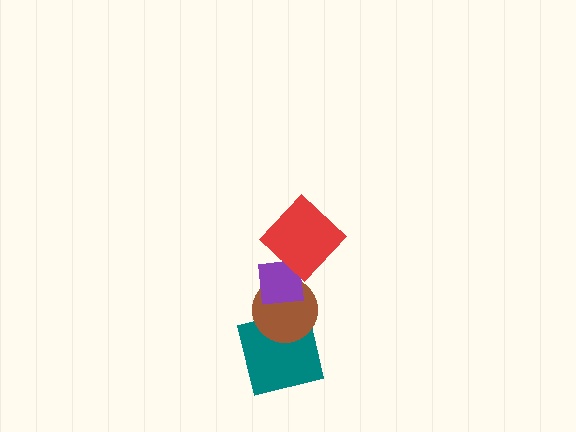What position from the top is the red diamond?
The red diamond is 1st from the top.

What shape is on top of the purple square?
The red diamond is on top of the purple square.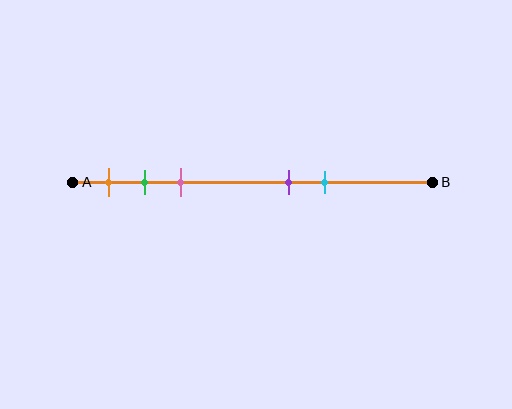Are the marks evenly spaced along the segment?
No, the marks are not evenly spaced.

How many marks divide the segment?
There are 5 marks dividing the segment.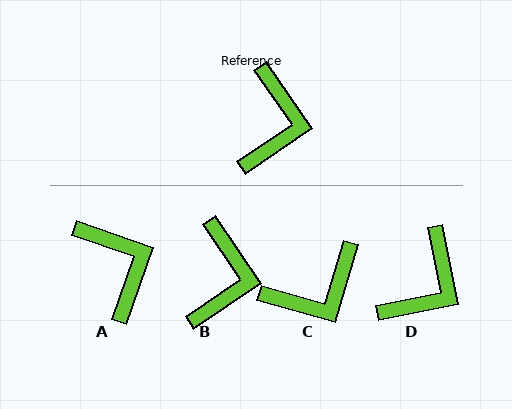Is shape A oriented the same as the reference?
No, it is off by about 36 degrees.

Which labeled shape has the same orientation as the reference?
B.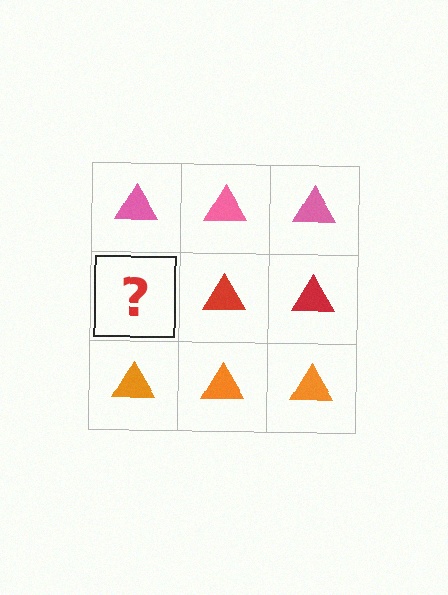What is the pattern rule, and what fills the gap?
The rule is that each row has a consistent color. The gap should be filled with a red triangle.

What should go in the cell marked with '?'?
The missing cell should contain a red triangle.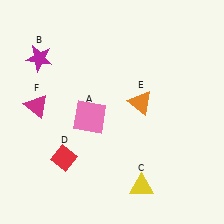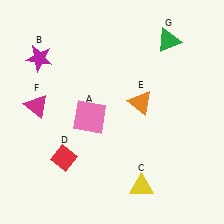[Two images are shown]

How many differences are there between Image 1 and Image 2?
There is 1 difference between the two images.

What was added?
A green triangle (G) was added in Image 2.